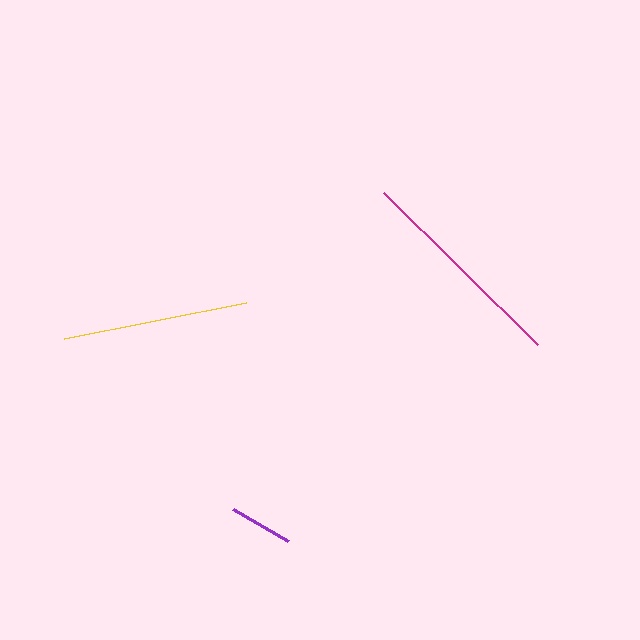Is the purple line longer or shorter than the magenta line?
The magenta line is longer than the purple line.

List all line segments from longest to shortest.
From longest to shortest: magenta, yellow, purple.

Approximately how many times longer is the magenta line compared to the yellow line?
The magenta line is approximately 1.2 times the length of the yellow line.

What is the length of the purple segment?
The purple segment is approximately 63 pixels long.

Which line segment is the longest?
The magenta line is the longest at approximately 216 pixels.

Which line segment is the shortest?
The purple line is the shortest at approximately 63 pixels.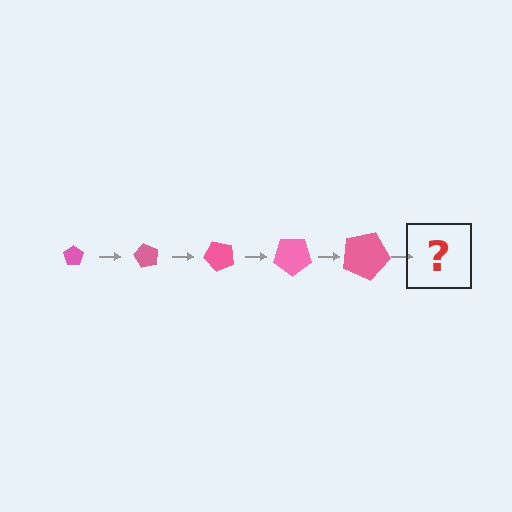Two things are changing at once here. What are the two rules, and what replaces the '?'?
The two rules are that the pentagon grows larger each step and it rotates 60 degrees each step. The '?' should be a pentagon, larger than the previous one and rotated 300 degrees from the start.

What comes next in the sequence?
The next element should be a pentagon, larger than the previous one and rotated 300 degrees from the start.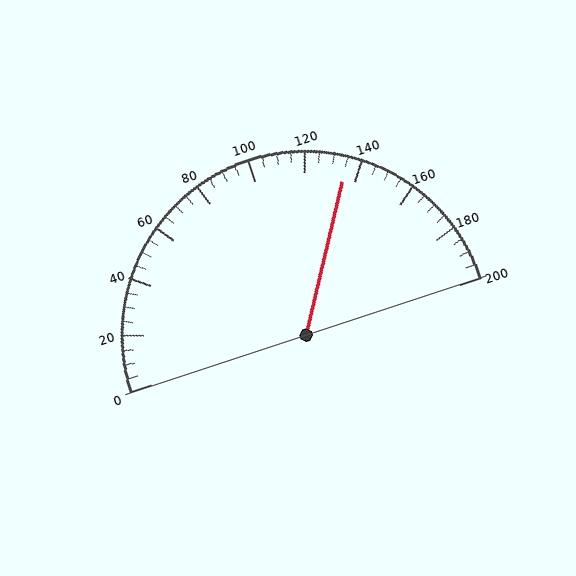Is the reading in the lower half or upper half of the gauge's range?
The reading is in the upper half of the range (0 to 200).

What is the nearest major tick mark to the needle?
The nearest major tick mark is 140.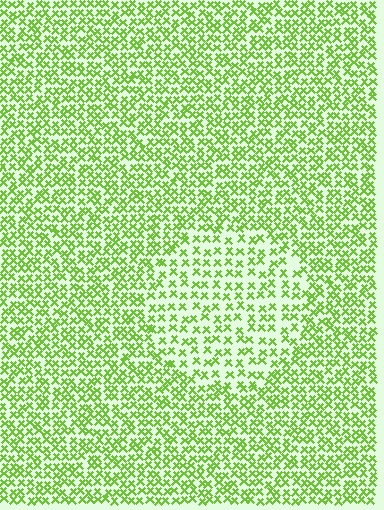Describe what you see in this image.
The image contains small lime elements arranged at two different densities. A circle-shaped region is visible where the elements are less densely packed than the surrounding area.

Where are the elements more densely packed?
The elements are more densely packed outside the circle boundary.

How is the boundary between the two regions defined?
The boundary is defined by a change in element density (approximately 1.7x ratio). All elements are the same color, size, and shape.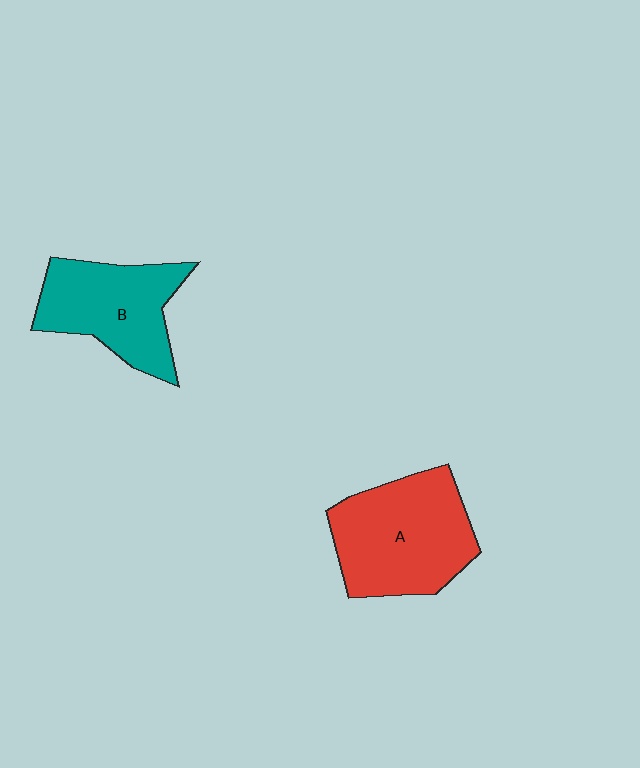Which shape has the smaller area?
Shape B (teal).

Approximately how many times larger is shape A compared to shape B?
Approximately 1.2 times.